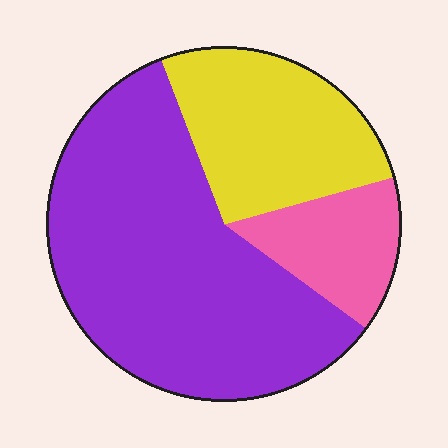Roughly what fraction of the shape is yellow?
Yellow covers about 25% of the shape.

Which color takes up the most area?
Purple, at roughly 60%.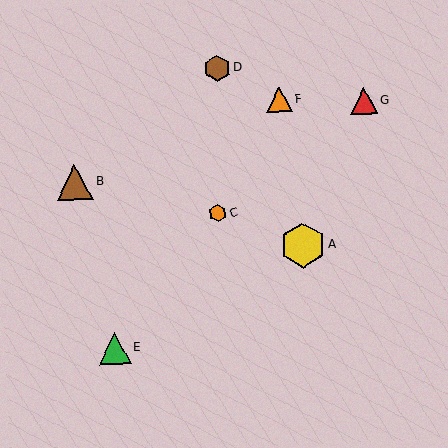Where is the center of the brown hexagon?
The center of the brown hexagon is at (217, 68).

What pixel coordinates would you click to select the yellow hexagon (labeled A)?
Click at (303, 245) to select the yellow hexagon A.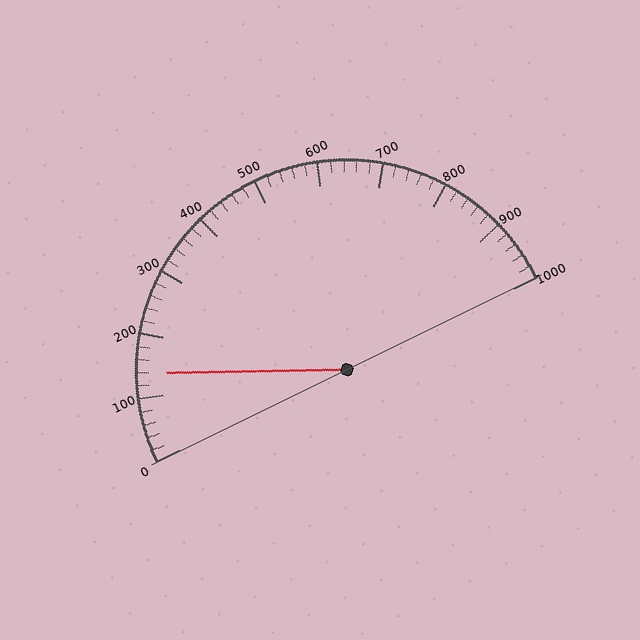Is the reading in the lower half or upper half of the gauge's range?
The reading is in the lower half of the range (0 to 1000).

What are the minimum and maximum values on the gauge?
The gauge ranges from 0 to 1000.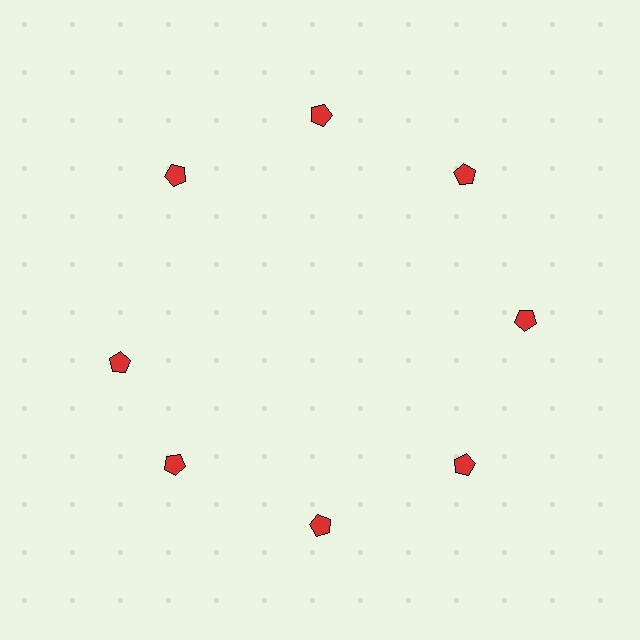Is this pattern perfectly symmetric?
No. The 8 red pentagons are arranged in a ring, but one element near the 9 o'clock position is rotated out of alignment along the ring, breaking the 8-fold rotational symmetry.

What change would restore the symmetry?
The symmetry would be restored by rotating it back into even spacing with its neighbors so that all 8 pentagons sit at equal angles and equal distance from the center.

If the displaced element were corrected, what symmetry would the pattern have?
It would have 8-fold rotational symmetry — the pattern would map onto itself every 45 degrees.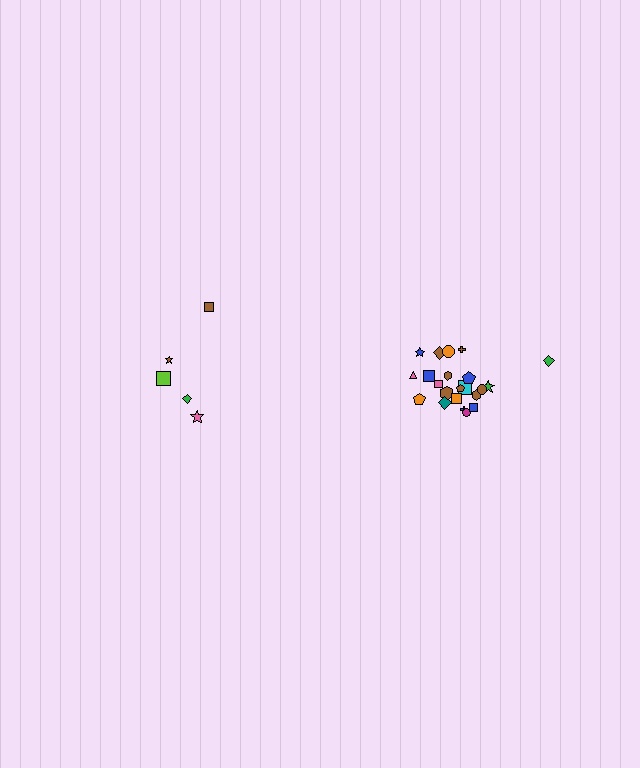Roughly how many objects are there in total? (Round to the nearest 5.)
Roughly 25 objects in total.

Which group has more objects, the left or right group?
The right group.